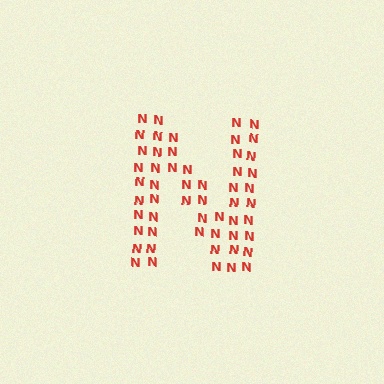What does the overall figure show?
The overall figure shows the letter N.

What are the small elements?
The small elements are letter N's.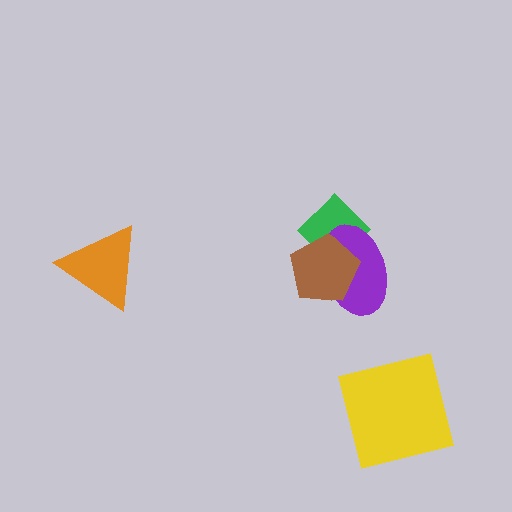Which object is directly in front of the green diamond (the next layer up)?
The purple ellipse is directly in front of the green diamond.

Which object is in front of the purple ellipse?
The brown pentagon is in front of the purple ellipse.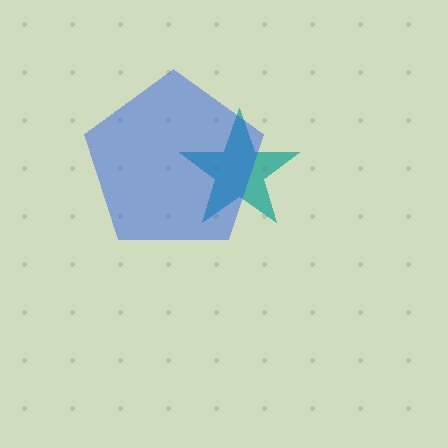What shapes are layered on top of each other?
The layered shapes are: a teal star, a blue pentagon.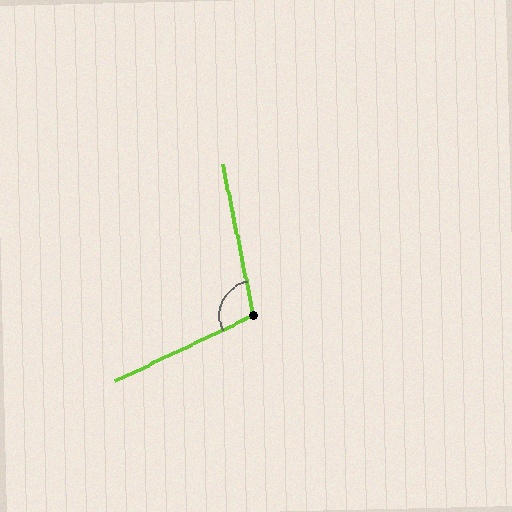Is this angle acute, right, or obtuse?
It is obtuse.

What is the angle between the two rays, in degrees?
Approximately 105 degrees.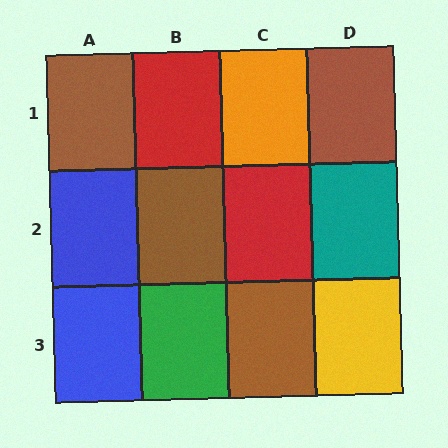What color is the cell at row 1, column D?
Brown.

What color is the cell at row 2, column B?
Brown.